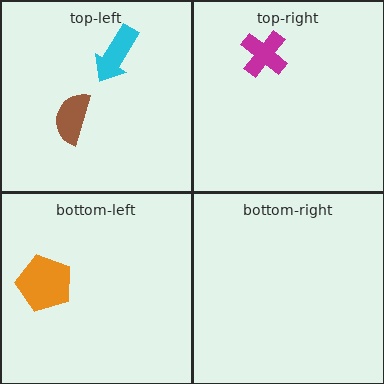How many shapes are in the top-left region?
2.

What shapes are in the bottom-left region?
The orange pentagon.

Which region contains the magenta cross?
The top-right region.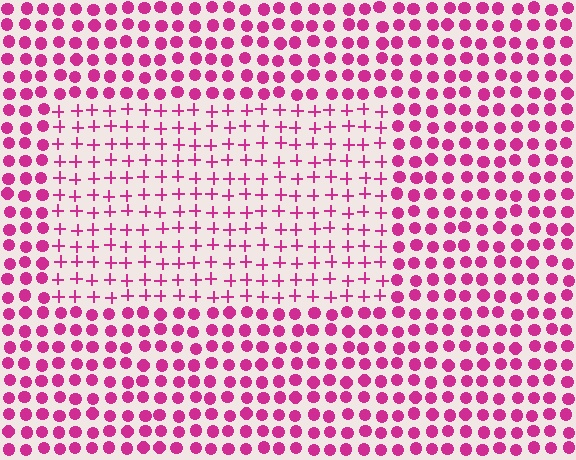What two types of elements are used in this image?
The image uses plus signs inside the rectangle region and circles outside it.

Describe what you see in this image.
The image is filled with small magenta elements arranged in a uniform grid. A rectangle-shaped region contains plus signs, while the surrounding area contains circles. The boundary is defined purely by the change in element shape.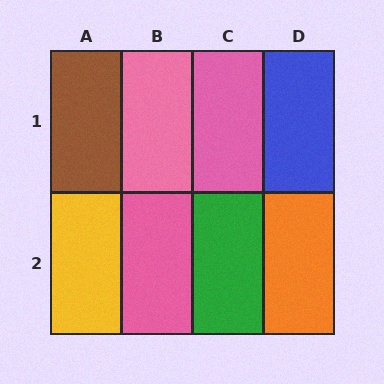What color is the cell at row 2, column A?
Yellow.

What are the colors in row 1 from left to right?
Brown, pink, pink, blue.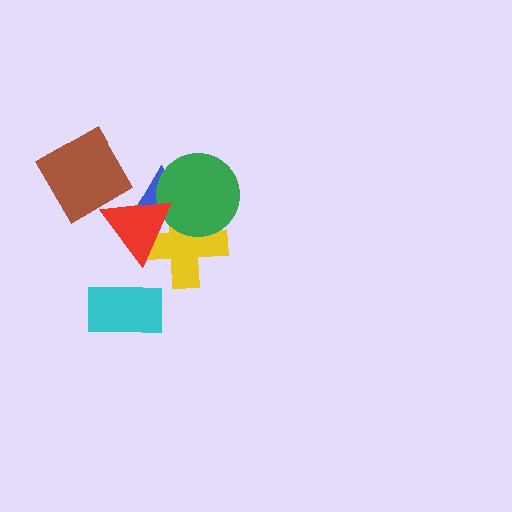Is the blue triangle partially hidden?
Yes, it is partially covered by another shape.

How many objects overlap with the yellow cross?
3 objects overlap with the yellow cross.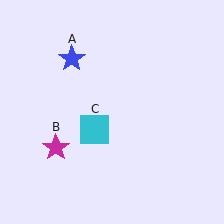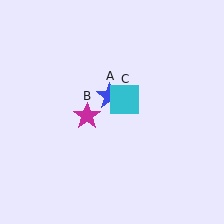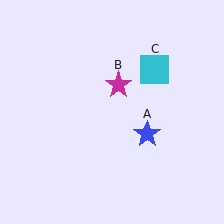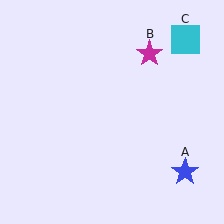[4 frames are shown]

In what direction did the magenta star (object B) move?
The magenta star (object B) moved up and to the right.